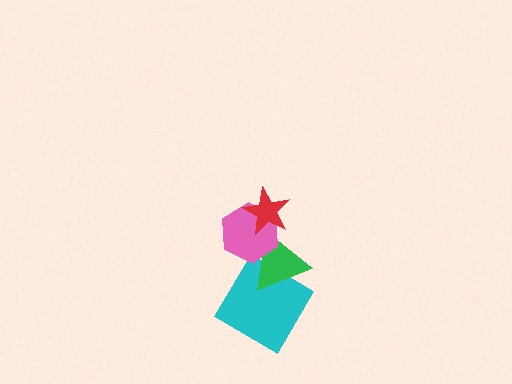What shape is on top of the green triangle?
The pink hexagon is on top of the green triangle.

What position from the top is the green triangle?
The green triangle is 3rd from the top.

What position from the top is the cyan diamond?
The cyan diamond is 4th from the top.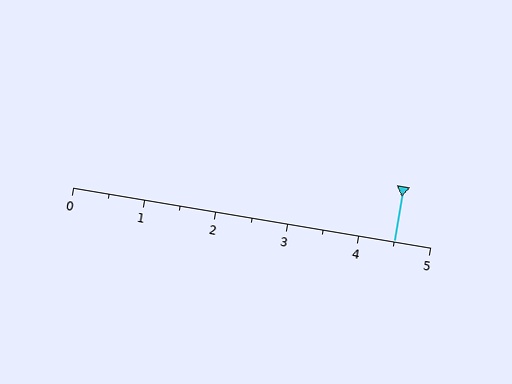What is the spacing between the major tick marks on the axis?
The major ticks are spaced 1 apart.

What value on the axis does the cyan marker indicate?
The marker indicates approximately 4.5.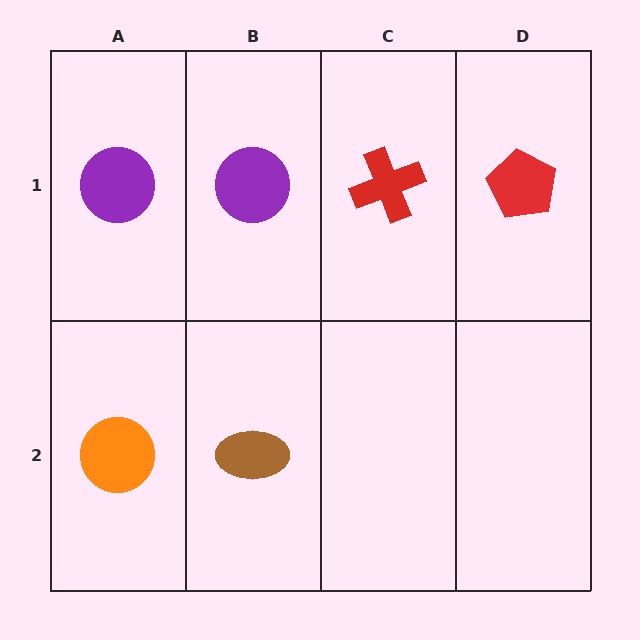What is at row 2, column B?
A brown ellipse.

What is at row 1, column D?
A red pentagon.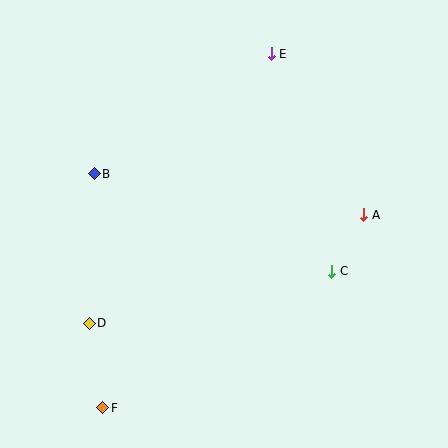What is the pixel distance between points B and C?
The distance between B and C is 257 pixels.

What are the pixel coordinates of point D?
Point D is at (89, 323).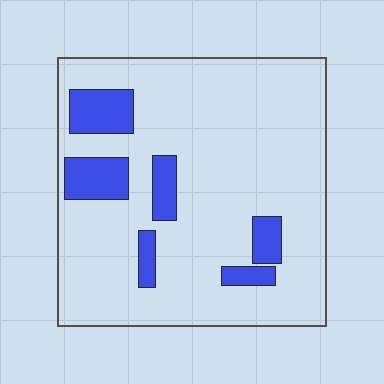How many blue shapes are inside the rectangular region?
6.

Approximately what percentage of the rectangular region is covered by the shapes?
Approximately 15%.